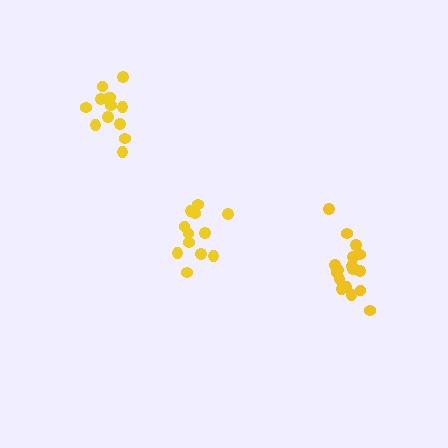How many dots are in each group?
Group 1: 12 dots, Group 2: 17 dots, Group 3: 13 dots (42 total).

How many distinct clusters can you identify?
There are 3 distinct clusters.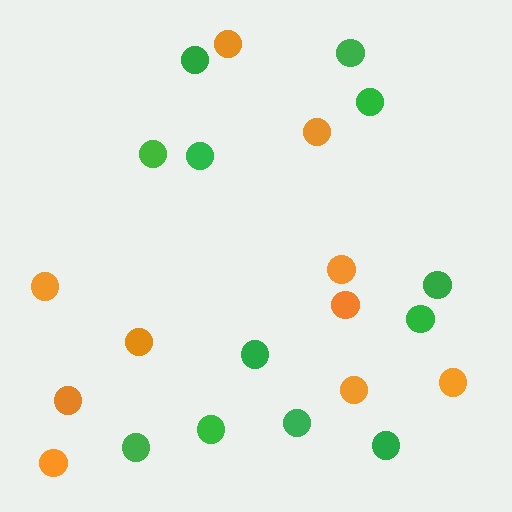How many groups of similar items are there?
There are 2 groups: one group of green circles (12) and one group of orange circles (10).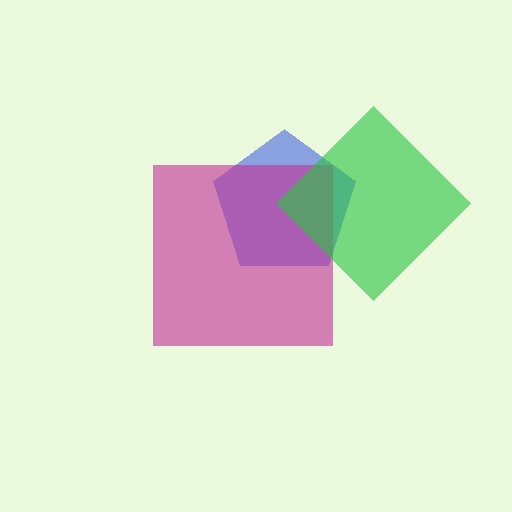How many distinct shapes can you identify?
There are 3 distinct shapes: a blue pentagon, a magenta square, a green diamond.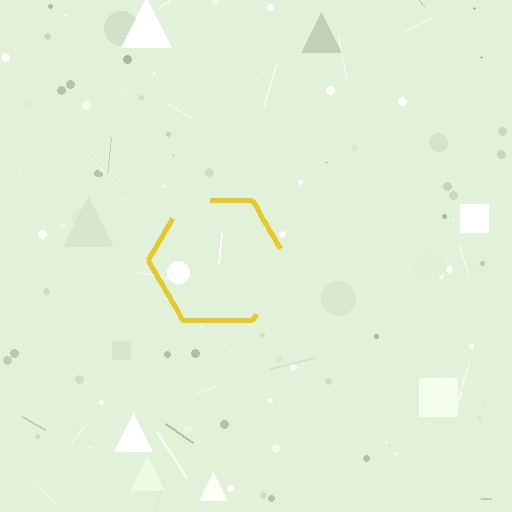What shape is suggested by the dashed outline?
The dashed outline suggests a hexagon.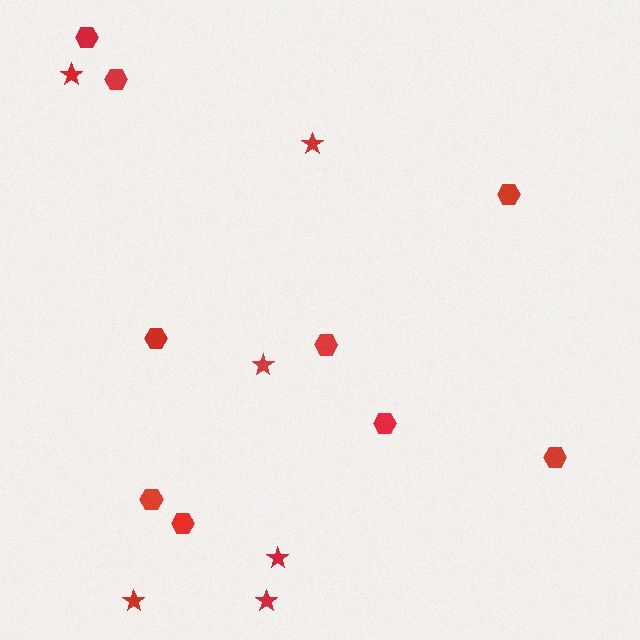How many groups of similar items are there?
There are 2 groups: one group of hexagons (9) and one group of stars (6).